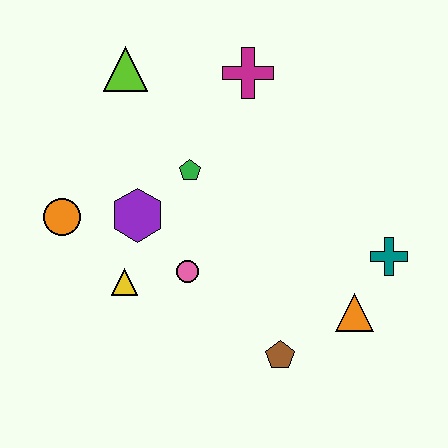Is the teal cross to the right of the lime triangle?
Yes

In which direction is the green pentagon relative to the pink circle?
The green pentagon is above the pink circle.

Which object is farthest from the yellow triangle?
The teal cross is farthest from the yellow triangle.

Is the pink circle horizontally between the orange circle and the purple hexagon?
No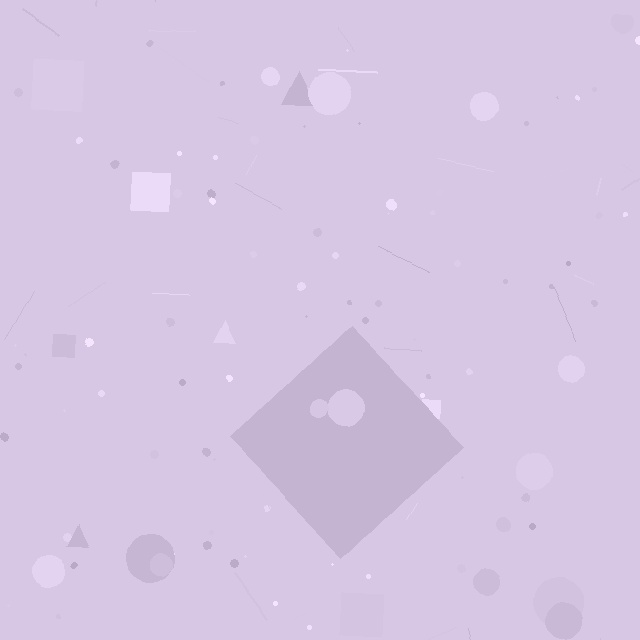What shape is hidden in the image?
A diamond is hidden in the image.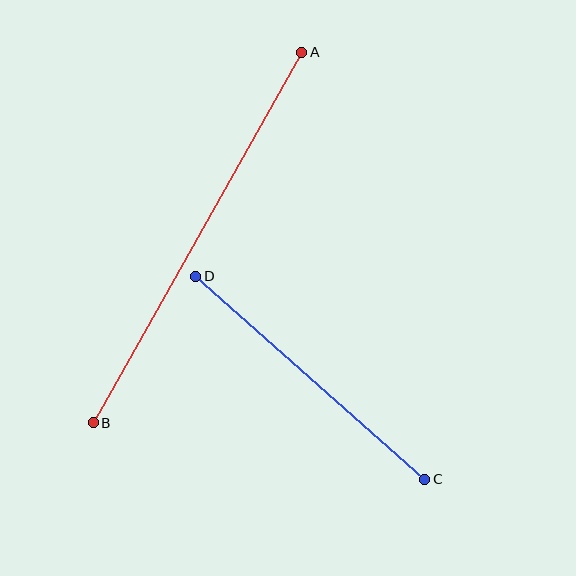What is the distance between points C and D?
The distance is approximately 306 pixels.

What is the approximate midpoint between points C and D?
The midpoint is at approximately (310, 378) pixels.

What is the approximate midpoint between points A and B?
The midpoint is at approximately (198, 237) pixels.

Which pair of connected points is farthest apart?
Points A and B are farthest apart.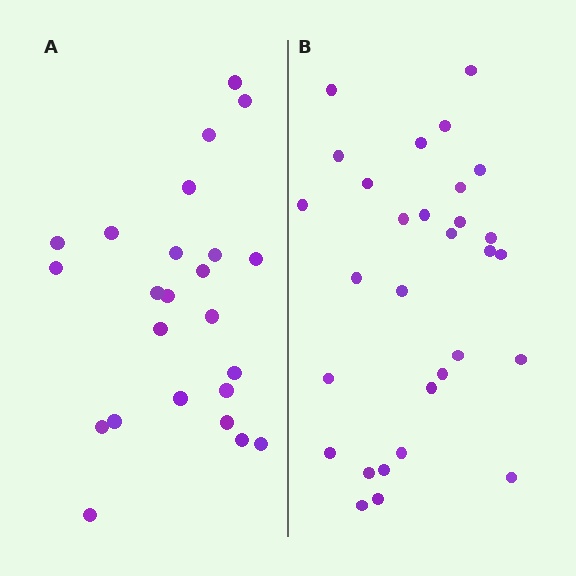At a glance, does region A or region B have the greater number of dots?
Region B (the right region) has more dots.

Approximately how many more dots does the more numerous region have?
Region B has about 6 more dots than region A.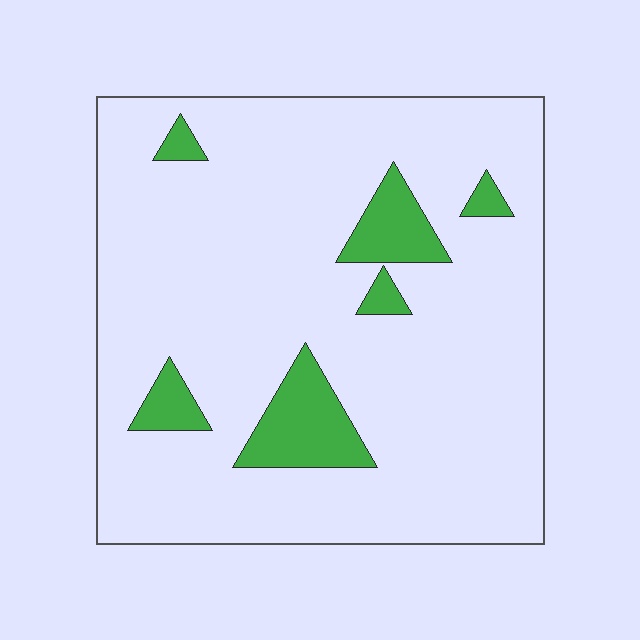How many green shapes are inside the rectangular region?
6.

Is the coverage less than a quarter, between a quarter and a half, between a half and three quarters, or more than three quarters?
Less than a quarter.